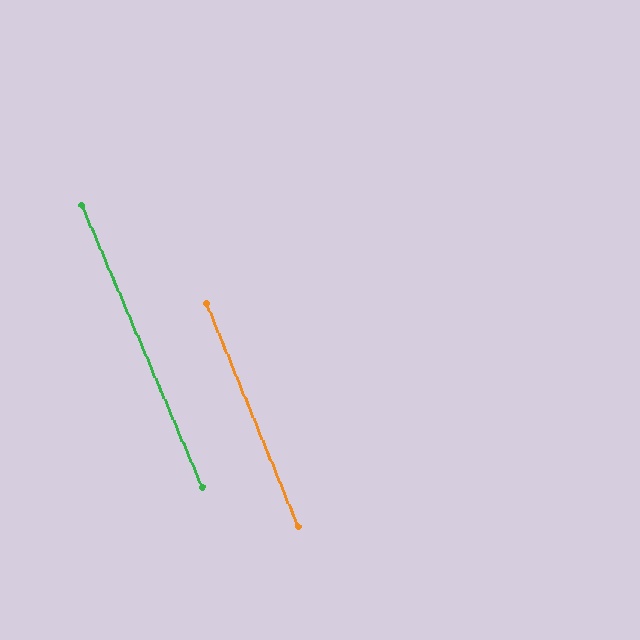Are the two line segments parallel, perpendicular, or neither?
Parallel — their directions differ by only 0.7°.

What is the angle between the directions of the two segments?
Approximately 1 degree.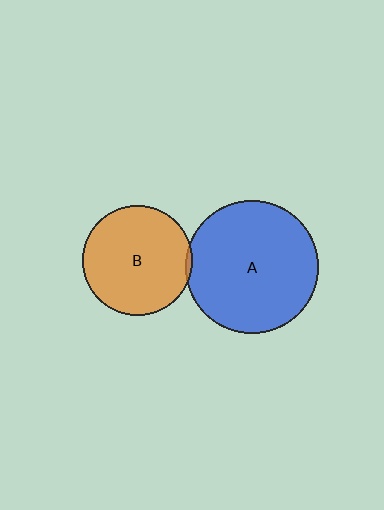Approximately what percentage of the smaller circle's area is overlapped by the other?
Approximately 5%.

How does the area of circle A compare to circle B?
Approximately 1.5 times.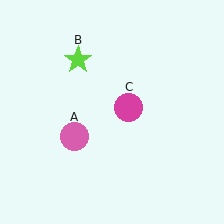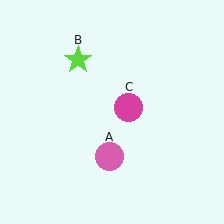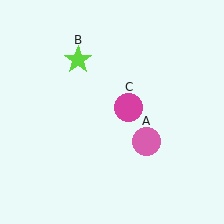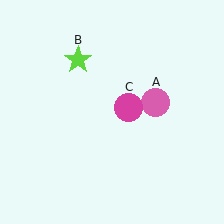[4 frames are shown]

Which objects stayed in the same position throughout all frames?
Lime star (object B) and magenta circle (object C) remained stationary.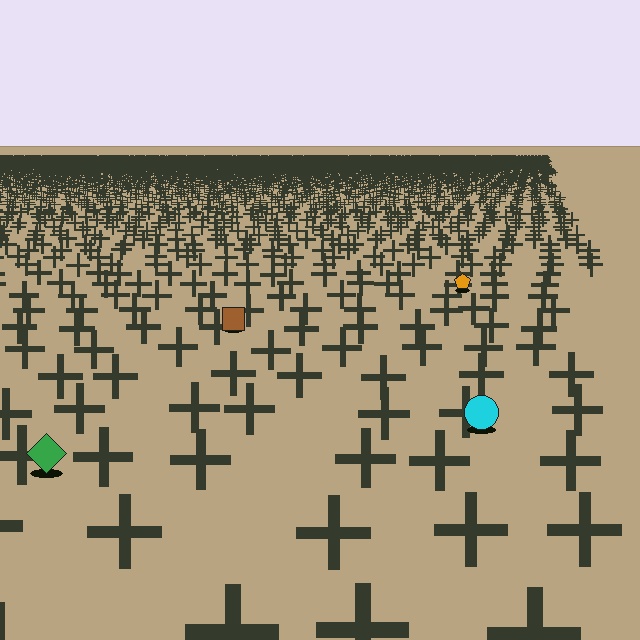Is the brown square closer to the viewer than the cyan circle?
No. The cyan circle is closer — you can tell from the texture gradient: the ground texture is coarser near it.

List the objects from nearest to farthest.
From nearest to farthest: the green diamond, the cyan circle, the brown square, the orange pentagon.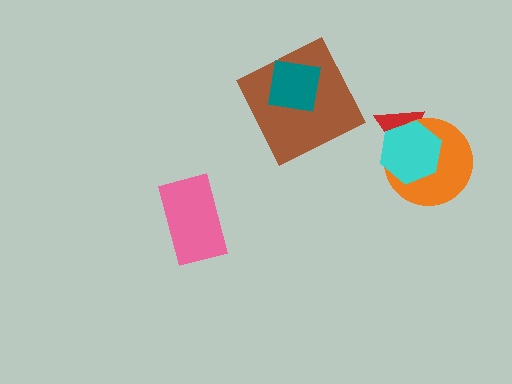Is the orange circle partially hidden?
Yes, it is partially covered by another shape.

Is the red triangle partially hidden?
Yes, it is partially covered by another shape.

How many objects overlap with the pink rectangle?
0 objects overlap with the pink rectangle.